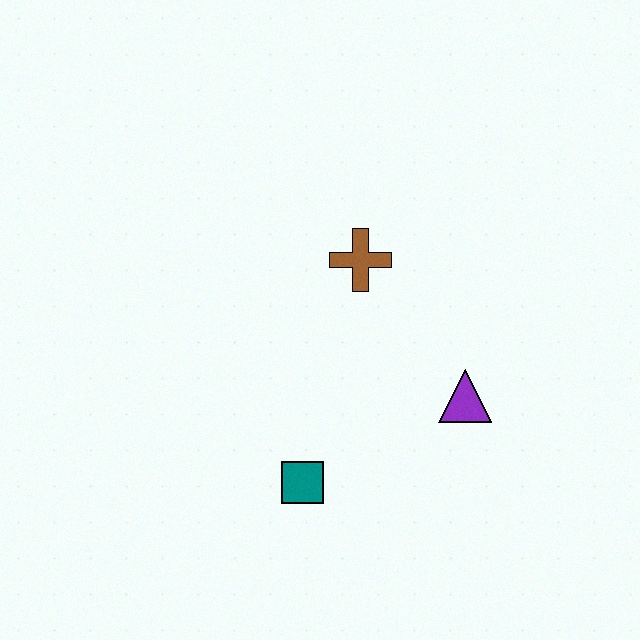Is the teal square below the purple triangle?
Yes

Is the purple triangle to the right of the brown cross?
Yes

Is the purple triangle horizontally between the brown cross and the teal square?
No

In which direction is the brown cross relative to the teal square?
The brown cross is above the teal square.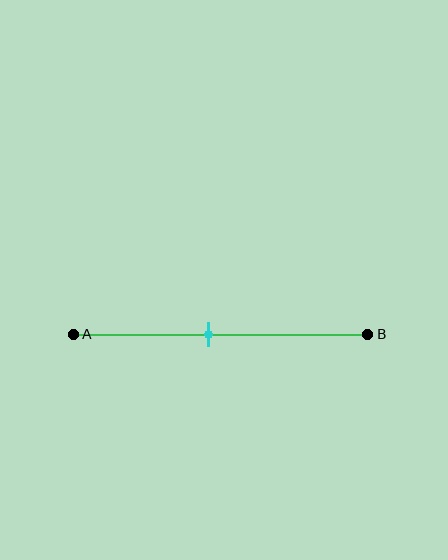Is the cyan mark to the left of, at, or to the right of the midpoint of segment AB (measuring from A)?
The cyan mark is to the left of the midpoint of segment AB.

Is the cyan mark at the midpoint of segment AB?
No, the mark is at about 45% from A, not at the 50% midpoint.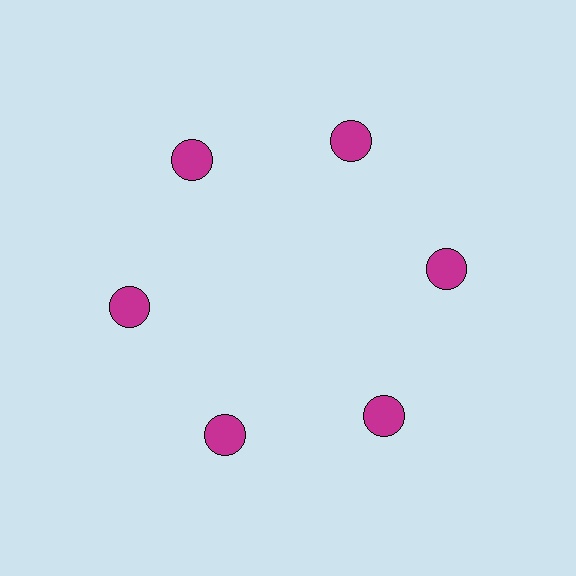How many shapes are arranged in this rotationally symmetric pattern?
There are 6 shapes, arranged in 6 groups of 1.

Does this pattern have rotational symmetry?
Yes, this pattern has 6-fold rotational symmetry. It looks the same after rotating 60 degrees around the center.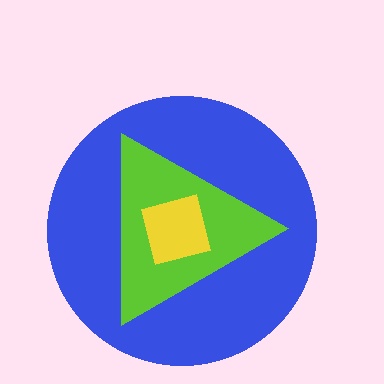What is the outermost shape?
The blue circle.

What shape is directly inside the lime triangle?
The yellow square.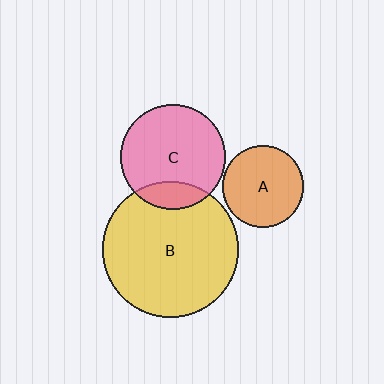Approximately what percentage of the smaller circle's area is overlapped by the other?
Approximately 15%.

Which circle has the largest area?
Circle B (yellow).